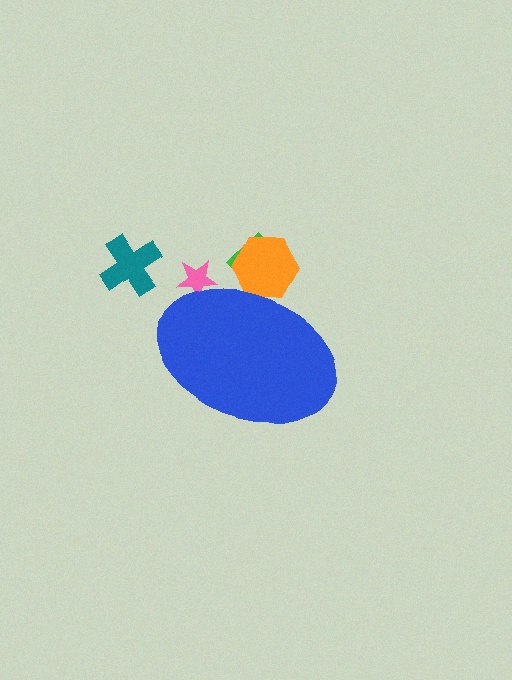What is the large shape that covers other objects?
A blue ellipse.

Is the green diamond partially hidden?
Yes, the green diamond is partially hidden behind the blue ellipse.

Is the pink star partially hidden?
Yes, the pink star is partially hidden behind the blue ellipse.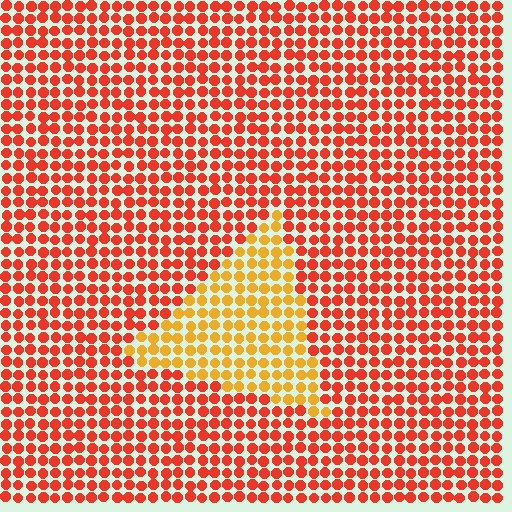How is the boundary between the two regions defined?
The boundary is defined purely by a slight shift in hue (about 37 degrees). Spacing, size, and orientation are identical on both sides.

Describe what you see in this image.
The image is filled with small red elements in a uniform arrangement. A triangle-shaped region is visible where the elements are tinted to a slightly different hue, forming a subtle color boundary.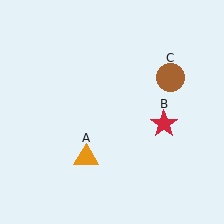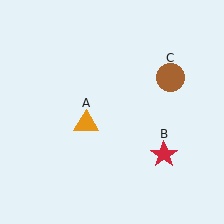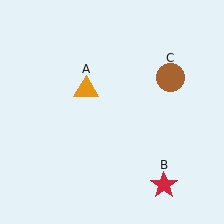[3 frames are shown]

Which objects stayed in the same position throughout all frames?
Brown circle (object C) remained stationary.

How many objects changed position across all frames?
2 objects changed position: orange triangle (object A), red star (object B).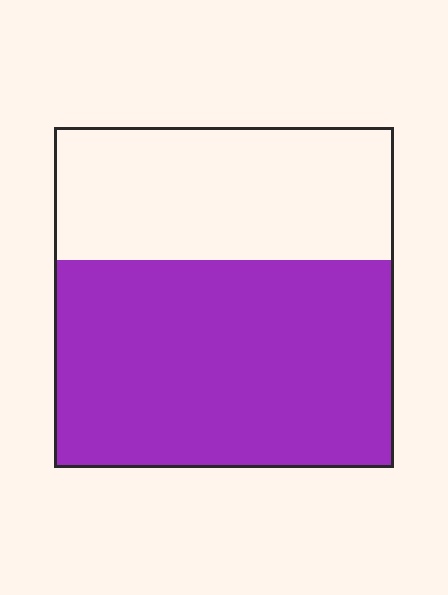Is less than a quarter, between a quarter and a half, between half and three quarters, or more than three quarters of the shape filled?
Between half and three quarters.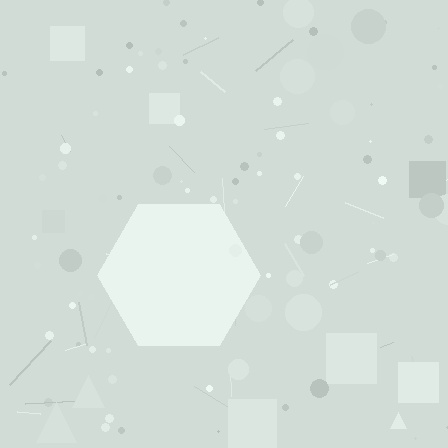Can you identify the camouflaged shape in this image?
The camouflaged shape is a hexagon.